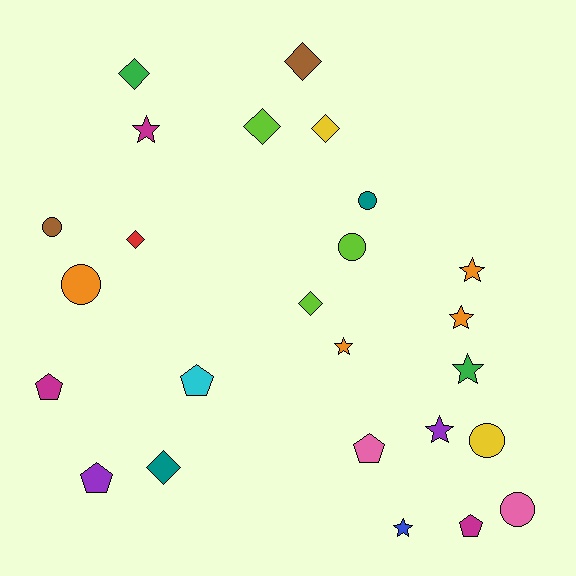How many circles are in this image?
There are 6 circles.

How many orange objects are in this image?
There are 4 orange objects.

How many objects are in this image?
There are 25 objects.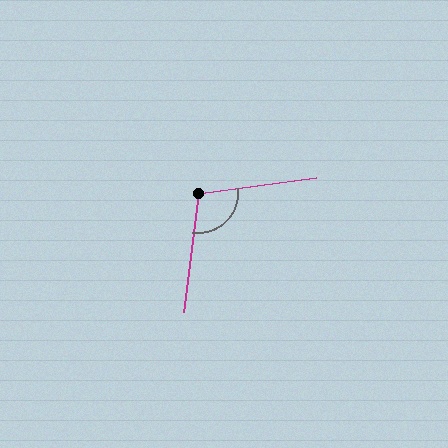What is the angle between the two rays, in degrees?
Approximately 104 degrees.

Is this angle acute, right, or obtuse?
It is obtuse.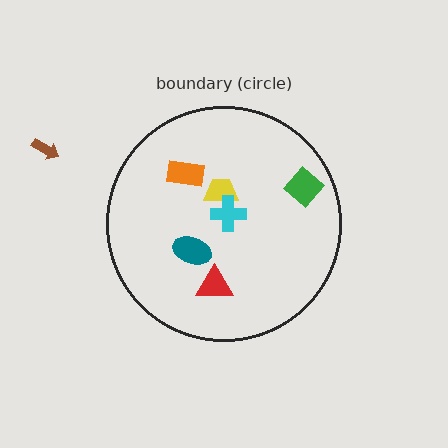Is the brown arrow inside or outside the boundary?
Outside.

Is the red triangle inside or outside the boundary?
Inside.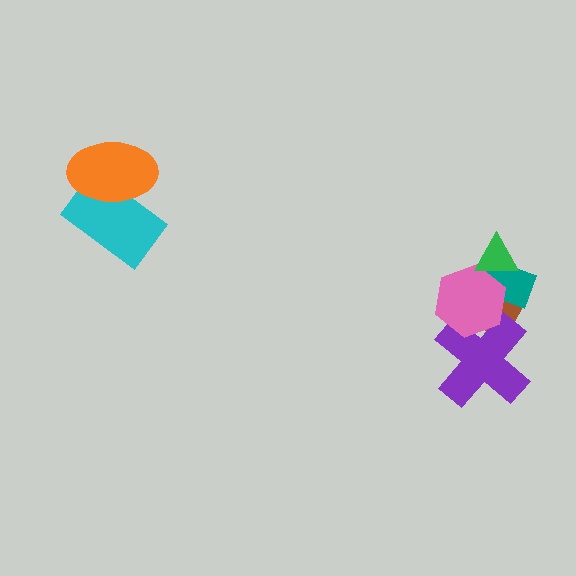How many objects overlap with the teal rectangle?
3 objects overlap with the teal rectangle.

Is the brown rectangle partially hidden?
Yes, it is partially covered by another shape.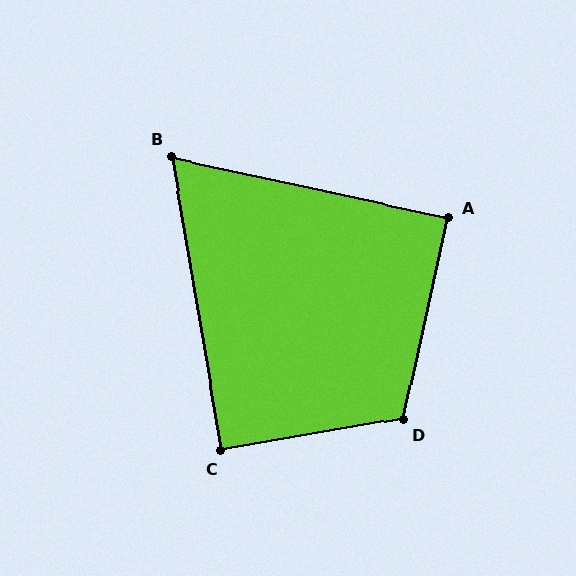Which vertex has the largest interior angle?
D, at approximately 112 degrees.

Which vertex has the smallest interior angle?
B, at approximately 68 degrees.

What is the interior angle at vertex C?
Approximately 90 degrees (approximately right).